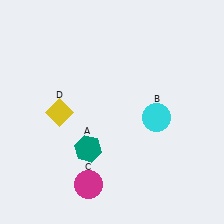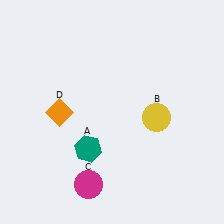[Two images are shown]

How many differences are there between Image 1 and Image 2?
There are 2 differences between the two images.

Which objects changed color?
B changed from cyan to yellow. D changed from yellow to orange.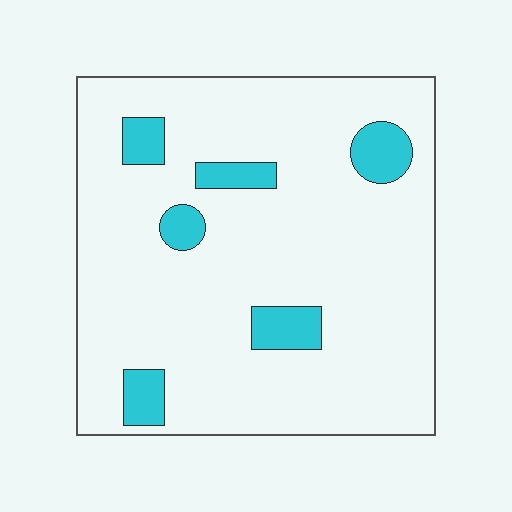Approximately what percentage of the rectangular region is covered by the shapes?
Approximately 10%.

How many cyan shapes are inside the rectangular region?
6.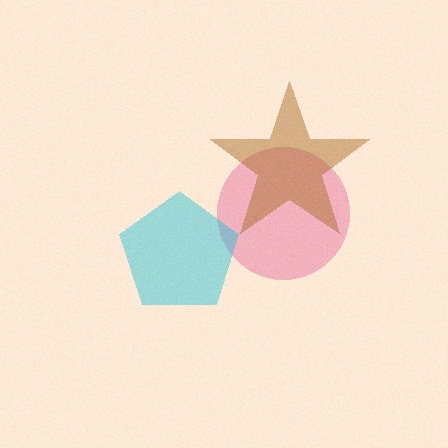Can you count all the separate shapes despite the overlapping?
Yes, there are 3 separate shapes.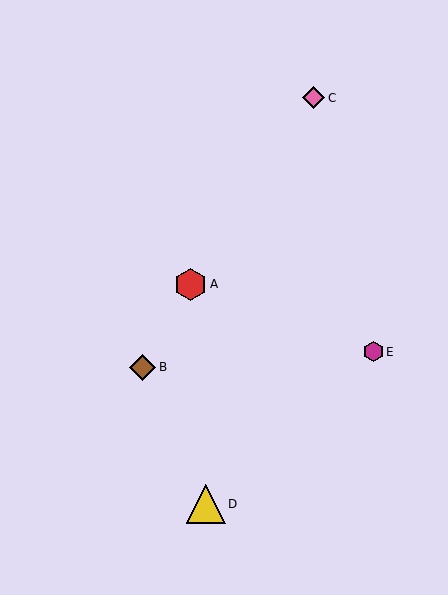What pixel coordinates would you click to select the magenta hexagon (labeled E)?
Click at (373, 352) to select the magenta hexagon E.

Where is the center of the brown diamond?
The center of the brown diamond is at (143, 367).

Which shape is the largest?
The yellow triangle (labeled D) is the largest.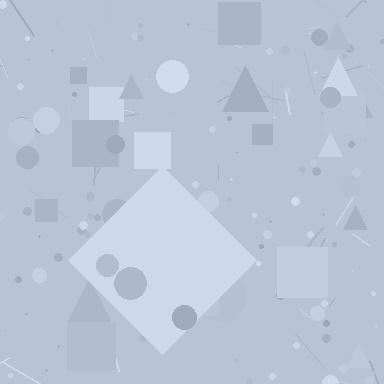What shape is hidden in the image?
A diamond is hidden in the image.